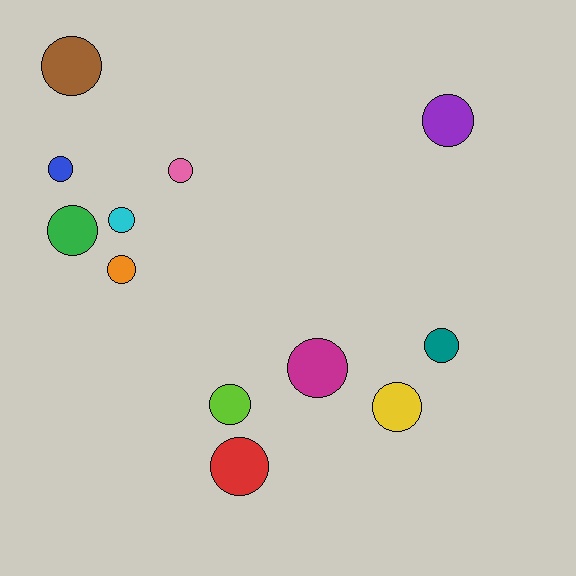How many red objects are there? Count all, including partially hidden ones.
There is 1 red object.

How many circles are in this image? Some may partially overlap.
There are 12 circles.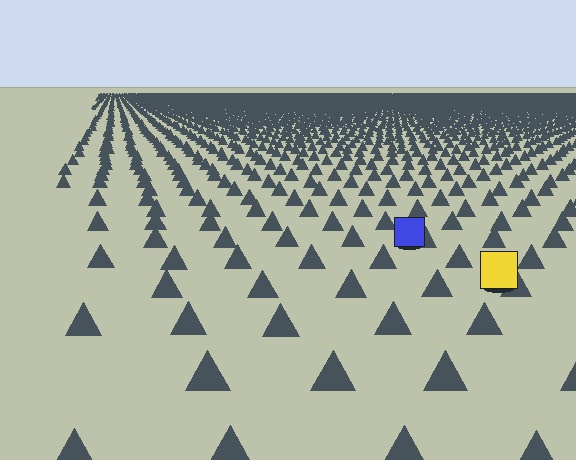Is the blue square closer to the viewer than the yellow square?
No. The yellow square is closer — you can tell from the texture gradient: the ground texture is coarser near it.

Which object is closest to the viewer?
The yellow square is closest. The texture marks near it are larger and more spread out.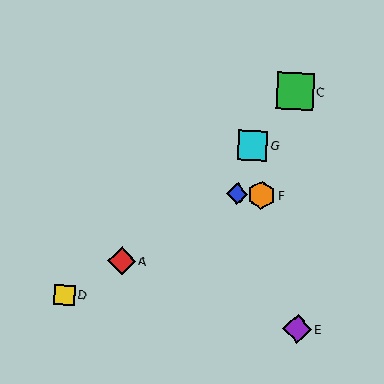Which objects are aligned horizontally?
Objects B, F are aligned horizontally.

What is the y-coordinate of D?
Object D is at y≈295.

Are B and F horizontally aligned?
Yes, both are at y≈194.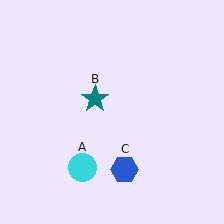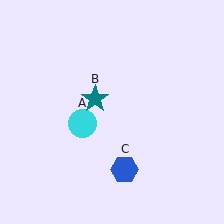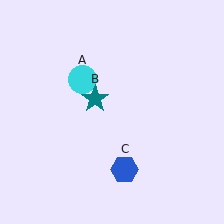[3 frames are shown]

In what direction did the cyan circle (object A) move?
The cyan circle (object A) moved up.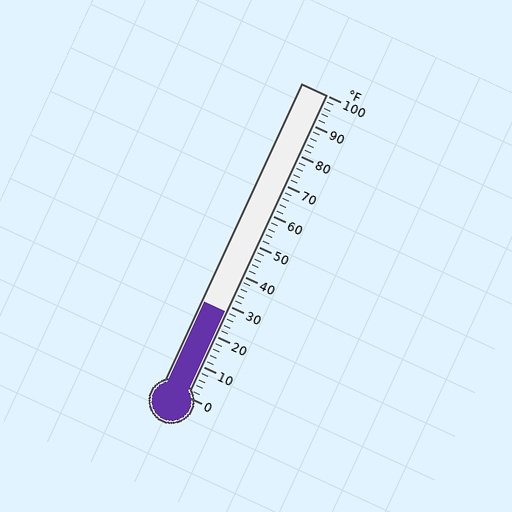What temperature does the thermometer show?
The thermometer shows approximately 28°F.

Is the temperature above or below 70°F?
The temperature is below 70°F.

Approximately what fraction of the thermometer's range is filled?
The thermometer is filled to approximately 30% of its range.